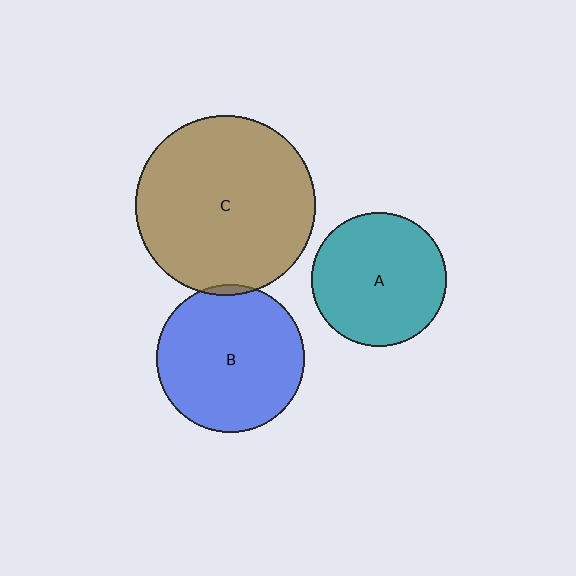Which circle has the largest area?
Circle C (brown).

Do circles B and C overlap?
Yes.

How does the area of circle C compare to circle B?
Approximately 1.5 times.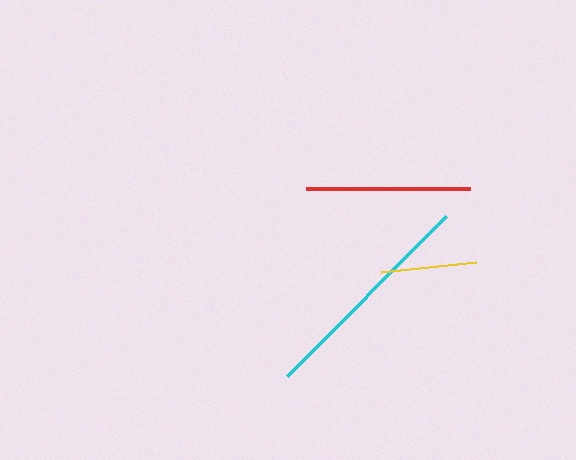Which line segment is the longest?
The cyan line is the longest at approximately 225 pixels.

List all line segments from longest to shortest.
From longest to shortest: cyan, red, yellow.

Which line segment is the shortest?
The yellow line is the shortest at approximately 95 pixels.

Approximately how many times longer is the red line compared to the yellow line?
The red line is approximately 1.7 times the length of the yellow line.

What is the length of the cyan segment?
The cyan segment is approximately 225 pixels long.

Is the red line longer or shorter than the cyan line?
The cyan line is longer than the red line.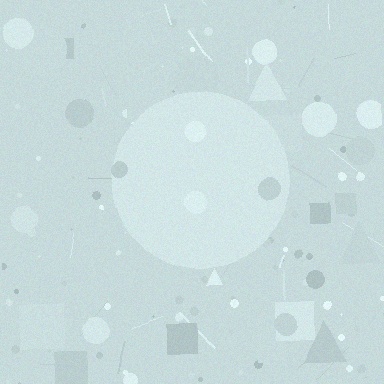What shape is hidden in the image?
A circle is hidden in the image.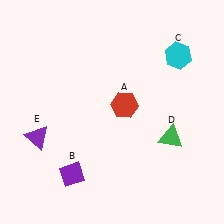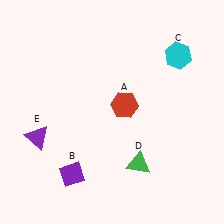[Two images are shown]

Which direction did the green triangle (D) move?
The green triangle (D) moved left.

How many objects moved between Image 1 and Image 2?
1 object moved between the two images.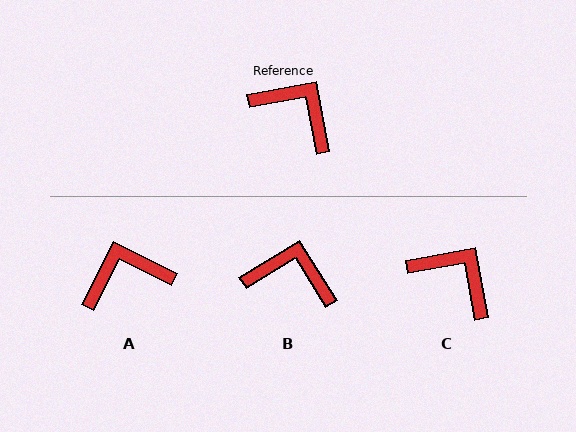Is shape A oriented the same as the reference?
No, it is off by about 53 degrees.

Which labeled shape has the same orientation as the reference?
C.